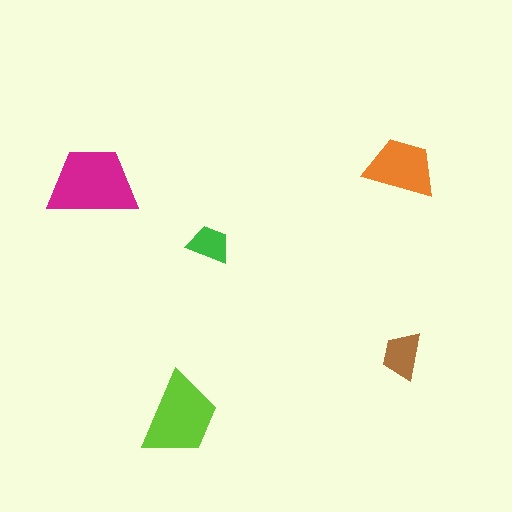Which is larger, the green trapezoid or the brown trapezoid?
The brown one.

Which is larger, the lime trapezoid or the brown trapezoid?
The lime one.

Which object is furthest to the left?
The magenta trapezoid is leftmost.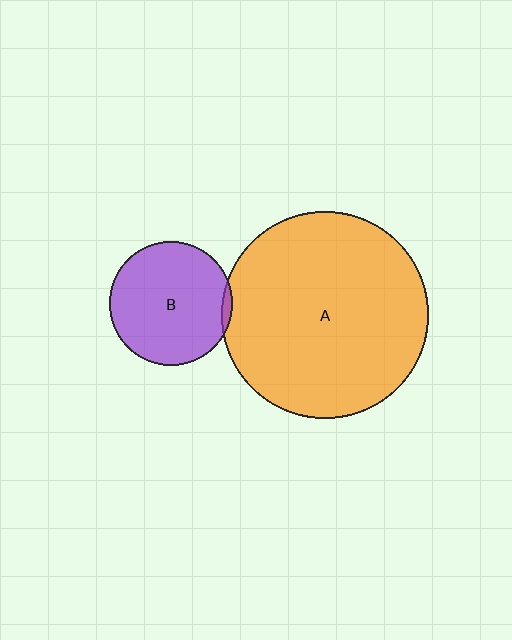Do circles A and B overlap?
Yes.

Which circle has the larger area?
Circle A (orange).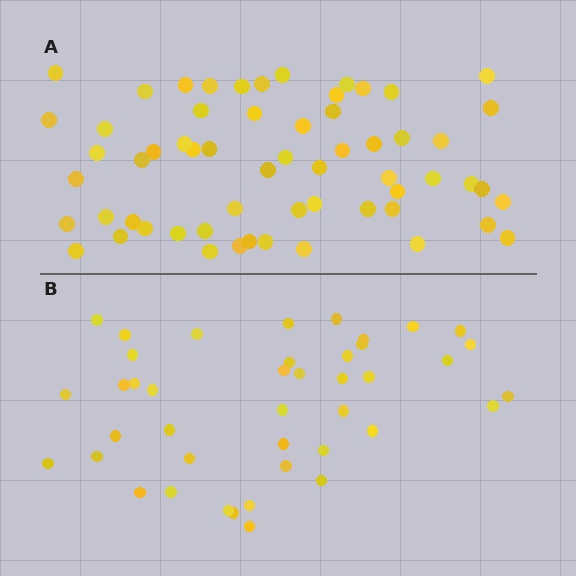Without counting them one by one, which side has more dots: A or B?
Region A (the top region) has more dots.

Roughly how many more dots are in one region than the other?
Region A has approximately 20 more dots than region B.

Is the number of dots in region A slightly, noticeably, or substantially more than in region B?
Region A has noticeably more, but not dramatically so. The ratio is roughly 1.4 to 1.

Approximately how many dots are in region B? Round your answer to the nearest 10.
About 40 dots. (The exact count is 42, which rounds to 40.)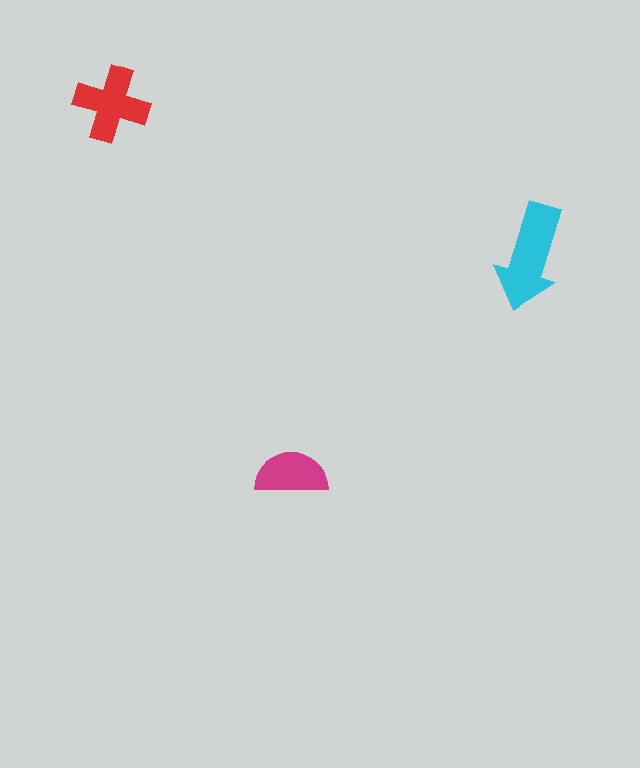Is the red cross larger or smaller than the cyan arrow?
Smaller.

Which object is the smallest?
The magenta semicircle.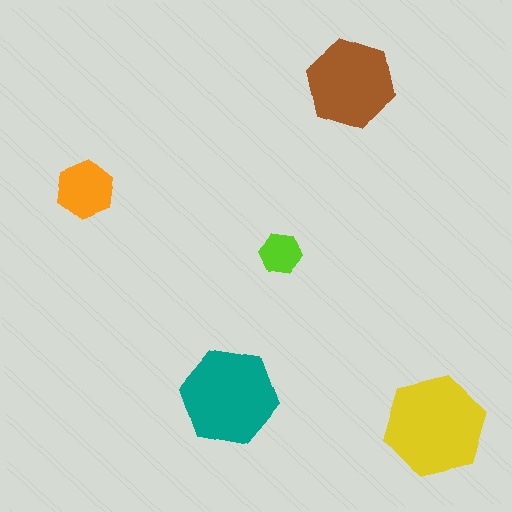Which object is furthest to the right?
The yellow hexagon is rightmost.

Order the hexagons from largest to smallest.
the yellow one, the teal one, the brown one, the orange one, the lime one.